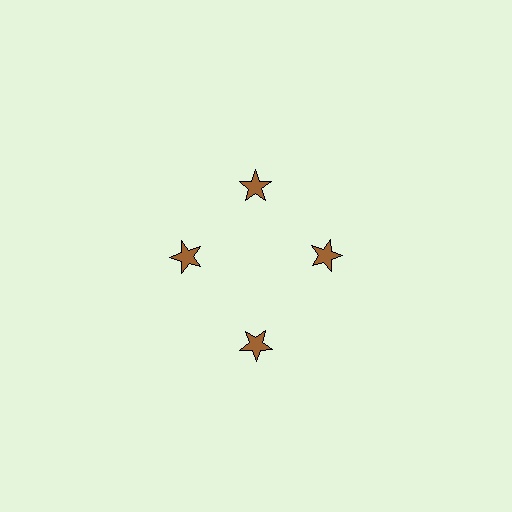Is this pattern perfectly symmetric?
No. The 4 brown stars are arranged in a ring, but one element near the 6 o'clock position is pushed outward from the center, breaking the 4-fold rotational symmetry.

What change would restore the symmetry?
The symmetry would be restored by moving it inward, back onto the ring so that all 4 stars sit at equal angles and equal distance from the center.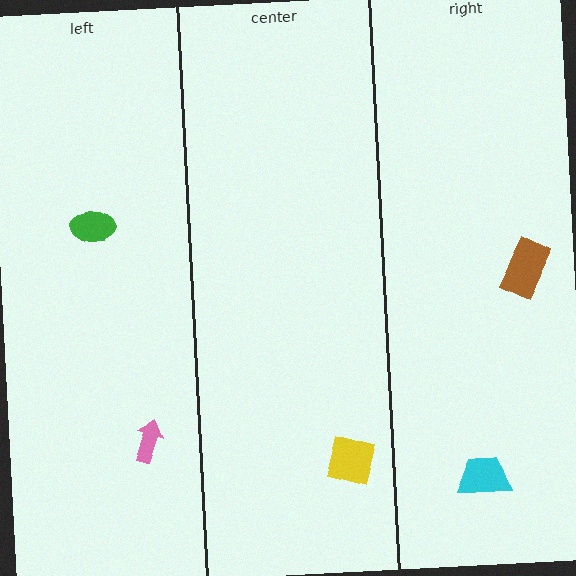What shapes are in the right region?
The brown rectangle, the cyan trapezoid.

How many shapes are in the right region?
2.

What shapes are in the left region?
The pink arrow, the green ellipse.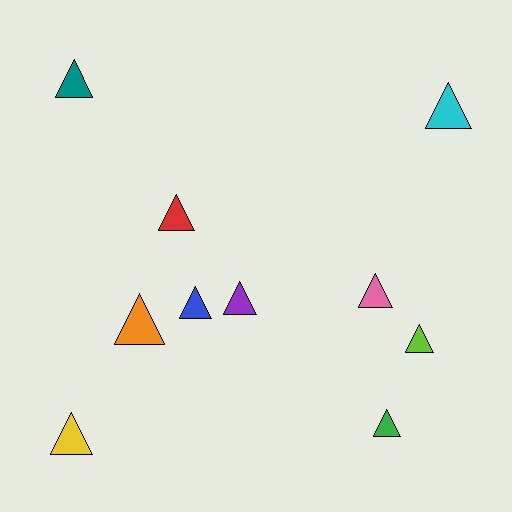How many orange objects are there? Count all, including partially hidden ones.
There is 1 orange object.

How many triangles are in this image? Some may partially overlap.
There are 10 triangles.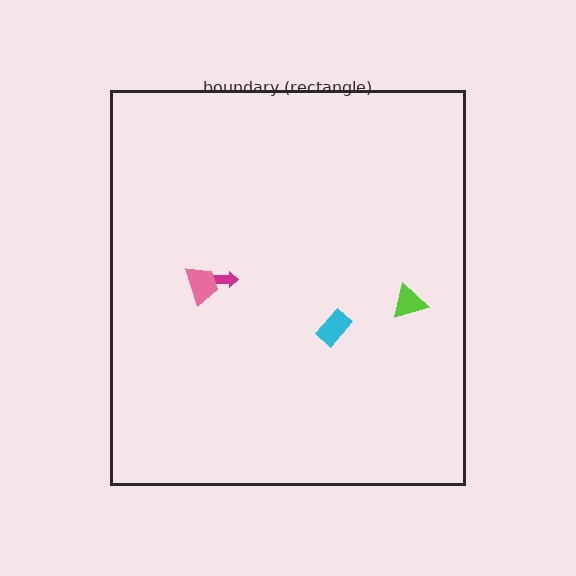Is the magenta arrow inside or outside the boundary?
Inside.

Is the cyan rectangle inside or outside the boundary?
Inside.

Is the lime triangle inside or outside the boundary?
Inside.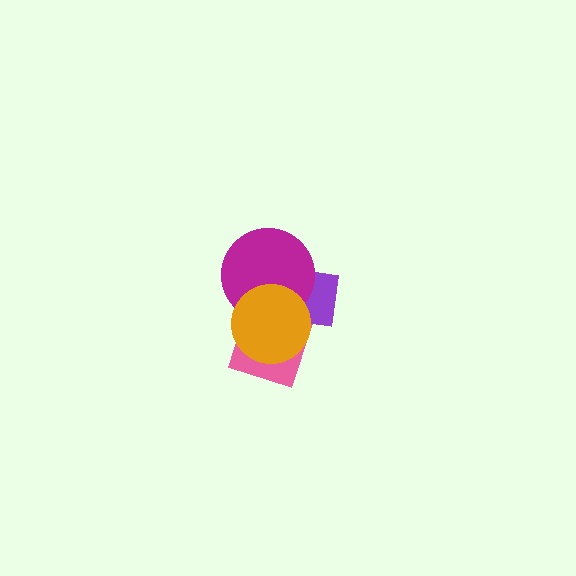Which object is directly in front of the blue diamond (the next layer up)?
The pink diamond is directly in front of the blue diamond.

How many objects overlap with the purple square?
4 objects overlap with the purple square.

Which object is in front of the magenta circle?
The orange circle is in front of the magenta circle.